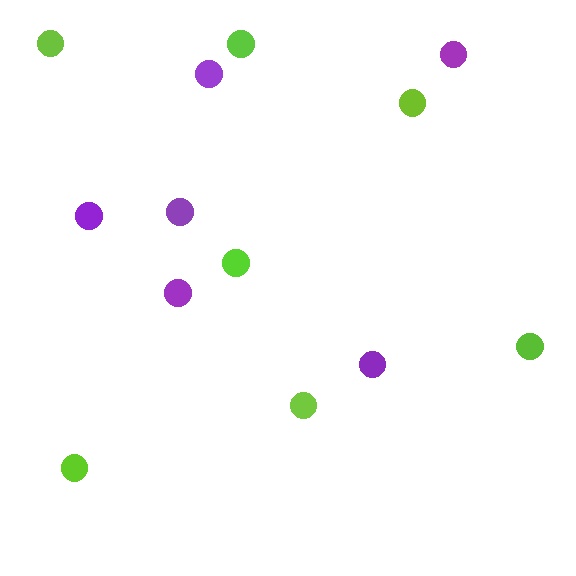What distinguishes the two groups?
There are 2 groups: one group of lime circles (7) and one group of purple circles (6).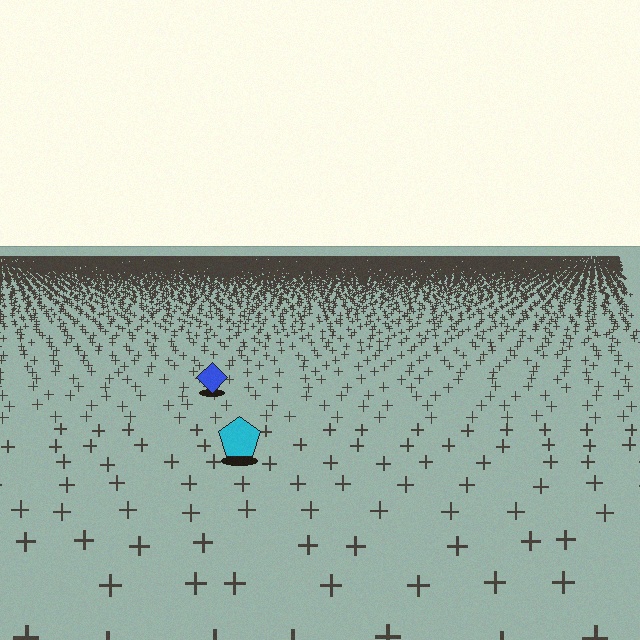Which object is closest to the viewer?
The cyan pentagon is closest. The texture marks near it are larger and more spread out.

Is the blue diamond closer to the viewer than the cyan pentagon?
No. The cyan pentagon is closer — you can tell from the texture gradient: the ground texture is coarser near it.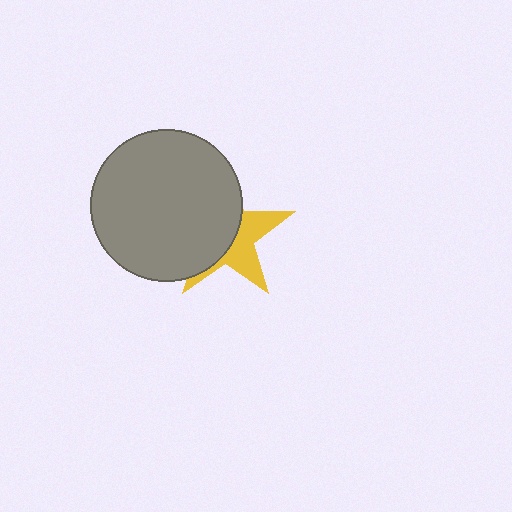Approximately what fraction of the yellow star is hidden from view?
Roughly 59% of the yellow star is hidden behind the gray circle.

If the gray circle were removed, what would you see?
You would see the complete yellow star.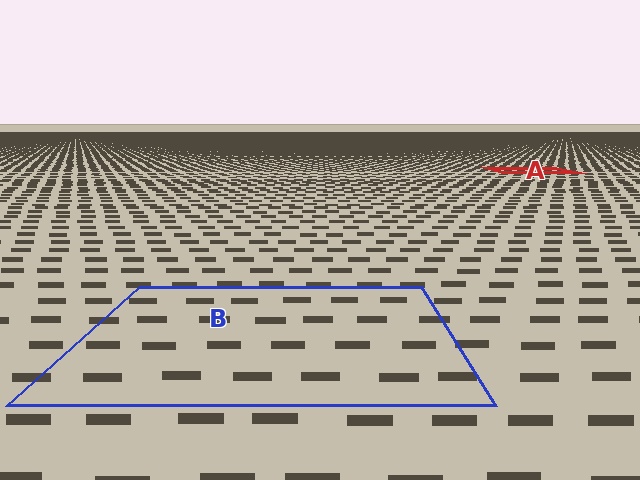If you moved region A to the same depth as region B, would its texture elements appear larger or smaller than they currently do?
They would appear larger. At a closer depth, the same texture elements are projected at a bigger on-screen size.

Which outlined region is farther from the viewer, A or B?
Region A is farther from the viewer — the texture elements inside it appear smaller and more densely packed.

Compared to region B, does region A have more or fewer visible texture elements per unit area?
Region A has more texture elements per unit area — they are packed more densely because it is farther away.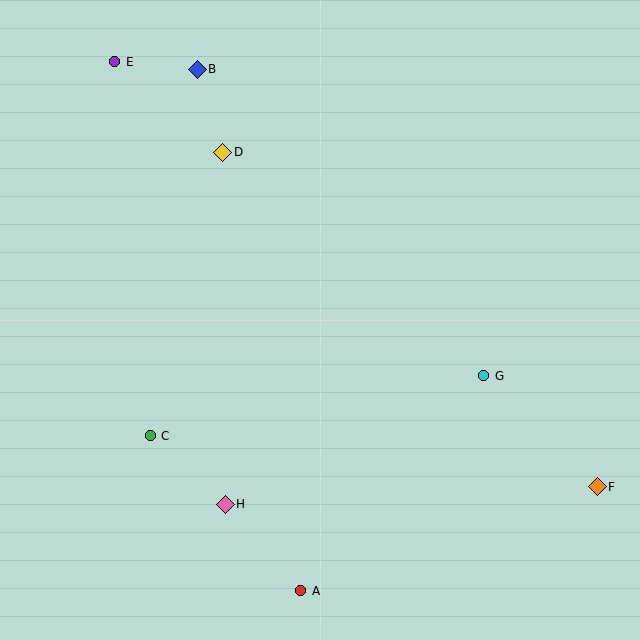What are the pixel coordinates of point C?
Point C is at (150, 436).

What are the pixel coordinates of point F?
Point F is at (597, 487).